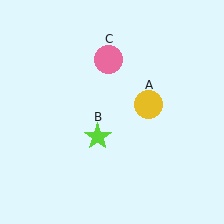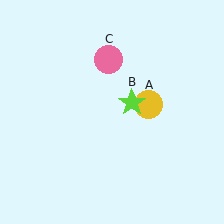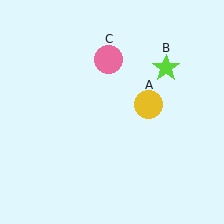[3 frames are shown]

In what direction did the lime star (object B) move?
The lime star (object B) moved up and to the right.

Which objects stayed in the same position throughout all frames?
Yellow circle (object A) and pink circle (object C) remained stationary.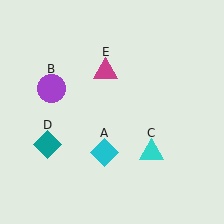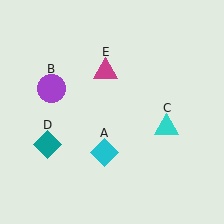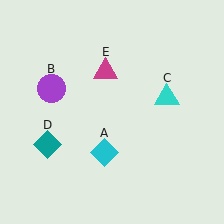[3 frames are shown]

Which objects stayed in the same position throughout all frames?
Cyan diamond (object A) and purple circle (object B) and teal diamond (object D) and magenta triangle (object E) remained stationary.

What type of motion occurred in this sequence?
The cyan triangle (object C) rotated counterclockwise around the center of the scene.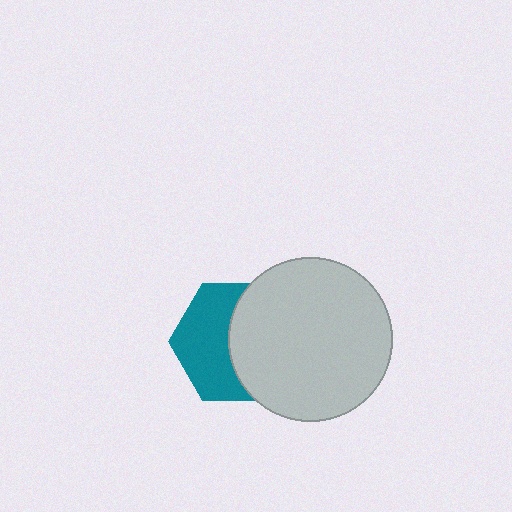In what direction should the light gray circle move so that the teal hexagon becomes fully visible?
The light gray circle should move right. That is the shortest direction to clear the overlap and leave the teal hexagon fully visible.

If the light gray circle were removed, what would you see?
You would see the complete teal hexagon.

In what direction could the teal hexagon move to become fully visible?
The teal hexagon could move left. That would shift it out from behind the light gray circle entirely.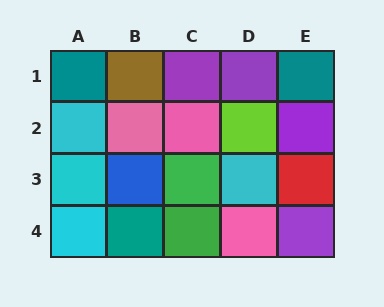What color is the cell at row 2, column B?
Pink.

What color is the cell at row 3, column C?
Green.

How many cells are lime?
1 cell is lime.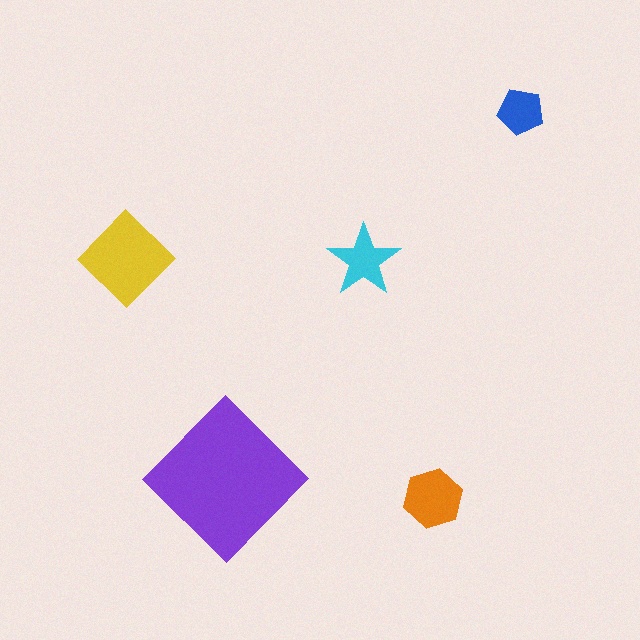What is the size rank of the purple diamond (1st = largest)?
1st.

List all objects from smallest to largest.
The blue pentagon, the cyan star, the orange hexagon, the yellow diamond, the purple diamond.